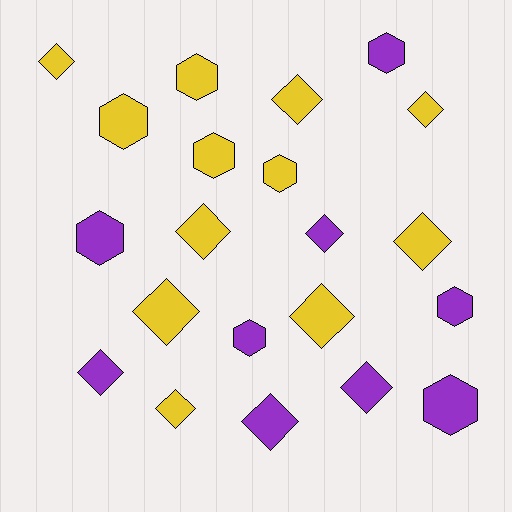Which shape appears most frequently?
Diamond, with 12 objects.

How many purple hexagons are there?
There are 5 purple hexagons.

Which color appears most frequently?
Yellow, with 12 objects.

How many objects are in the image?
There are 21 objects.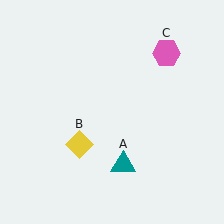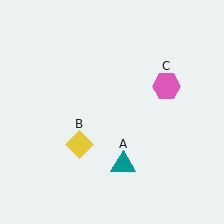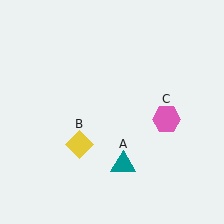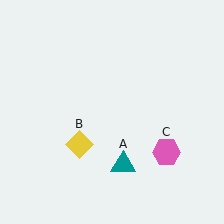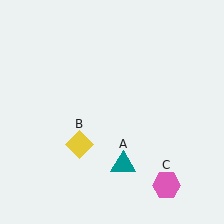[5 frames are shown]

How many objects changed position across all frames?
1 object changed position: pink hexagon (object C).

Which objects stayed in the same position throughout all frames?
Teal triangle (object A) and yellow diamond (object B) remained stationary.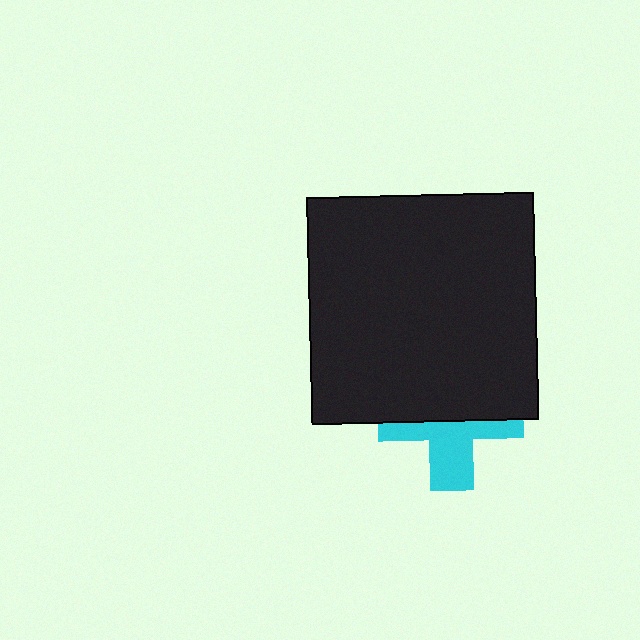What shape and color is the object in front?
The object in front is a black square.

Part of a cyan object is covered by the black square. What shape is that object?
It is a cross.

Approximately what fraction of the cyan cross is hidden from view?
Roughly 56% of the cyan cross is hidden behind the black square.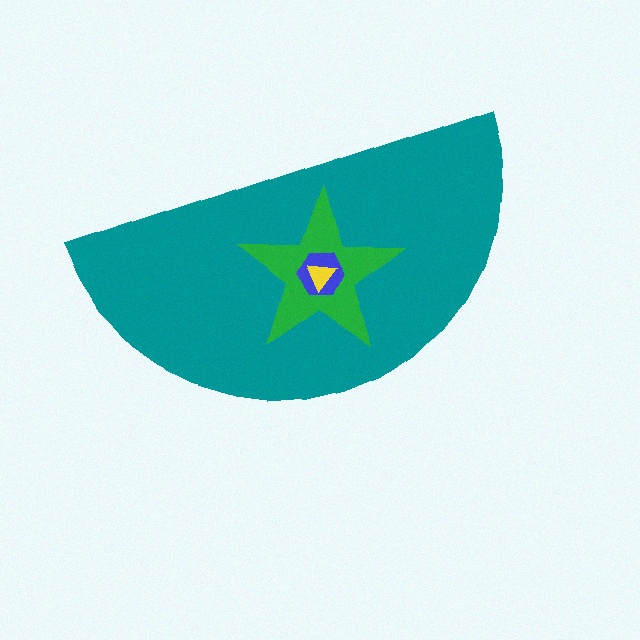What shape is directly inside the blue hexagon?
The yellow triangle.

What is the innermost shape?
The yellow triangle.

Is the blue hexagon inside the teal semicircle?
Yes.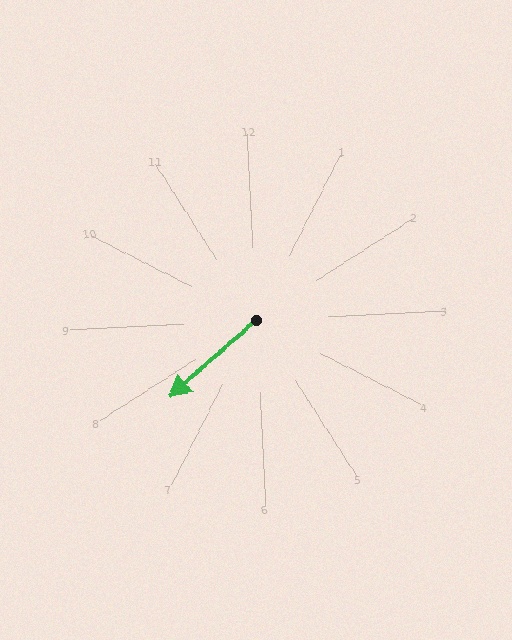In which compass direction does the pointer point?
Southwest.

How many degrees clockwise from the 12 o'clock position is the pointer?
Approximately 231 degrees.